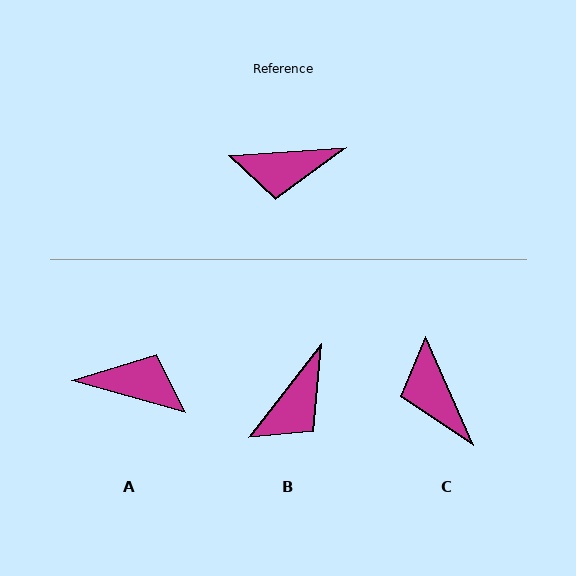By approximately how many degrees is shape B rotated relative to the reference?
Approximately 48 degrees counter-clockwise.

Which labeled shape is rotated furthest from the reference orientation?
A, about 160 degrees away.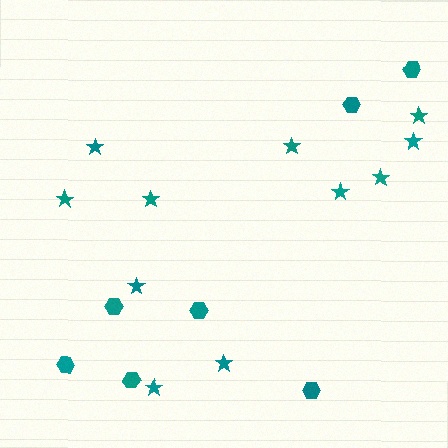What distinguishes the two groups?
There are 2 groups: one group of hexagons (7) and one group of stars (11).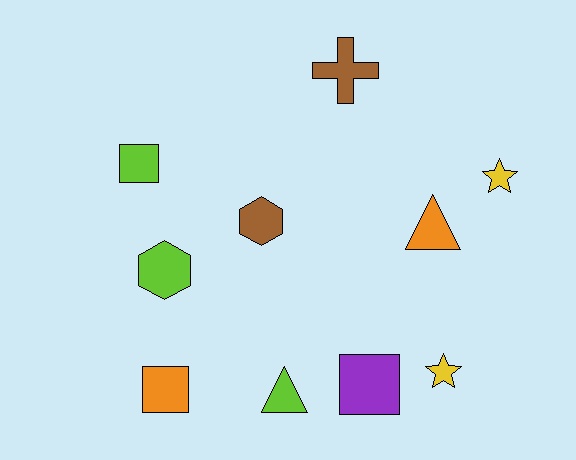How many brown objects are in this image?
There are 2 brown objects.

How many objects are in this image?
There are 10 objects.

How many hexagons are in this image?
There are 2 hexagons.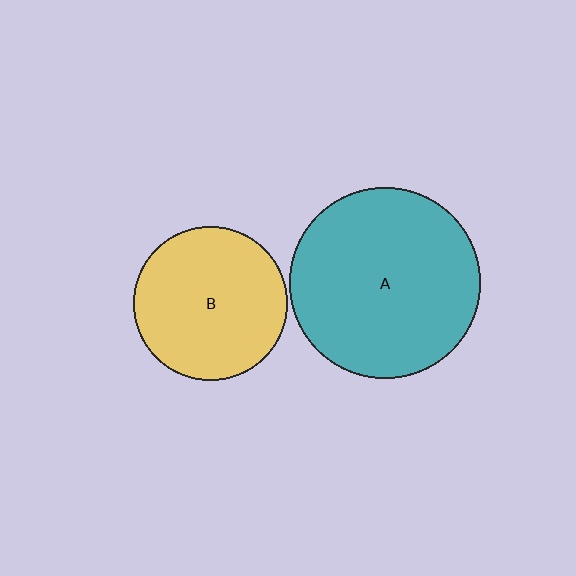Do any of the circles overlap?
No, none of the circles overlap.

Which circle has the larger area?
Circle A (teal).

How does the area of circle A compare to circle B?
Approximately 1.5 times.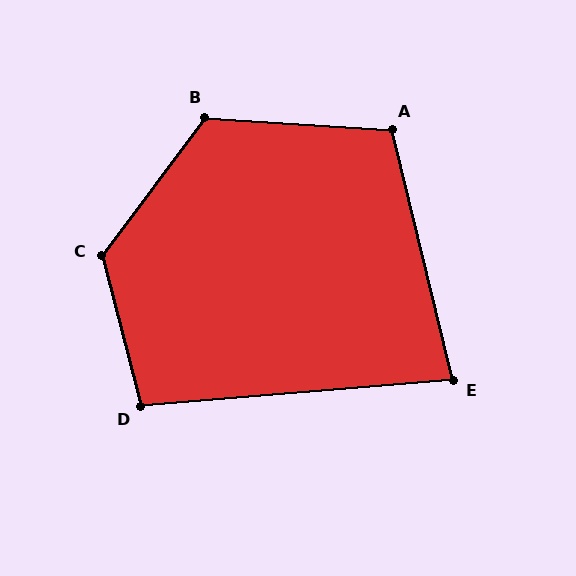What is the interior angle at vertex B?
Approximately 123 degrees (obtuse).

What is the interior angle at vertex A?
Approximately 107 degrees (obtuse).